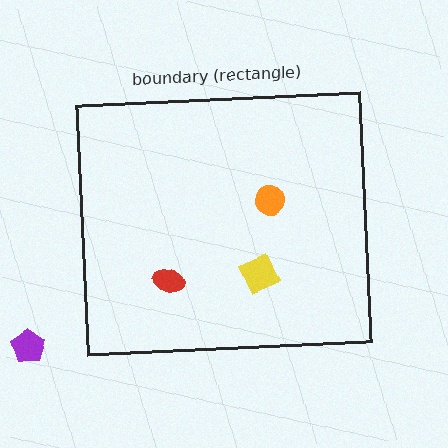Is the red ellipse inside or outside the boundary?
Inside.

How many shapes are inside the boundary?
3 inside, 1 outside.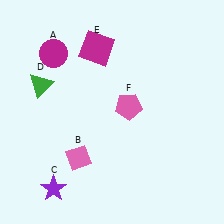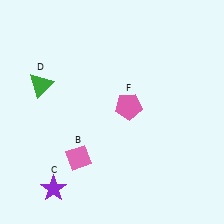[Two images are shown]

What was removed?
The magenta square (E), the magenta circle (A) were removed in Image 2.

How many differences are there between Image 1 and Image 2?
There are 2 differences between the two images.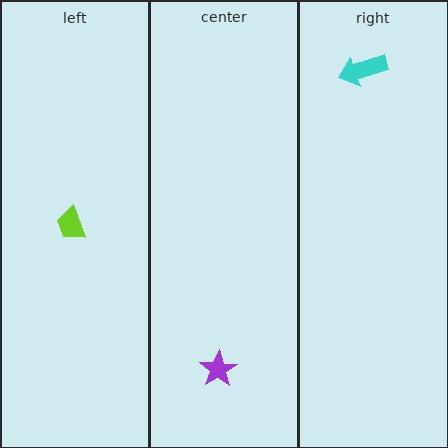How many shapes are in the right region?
1.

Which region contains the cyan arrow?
The right region.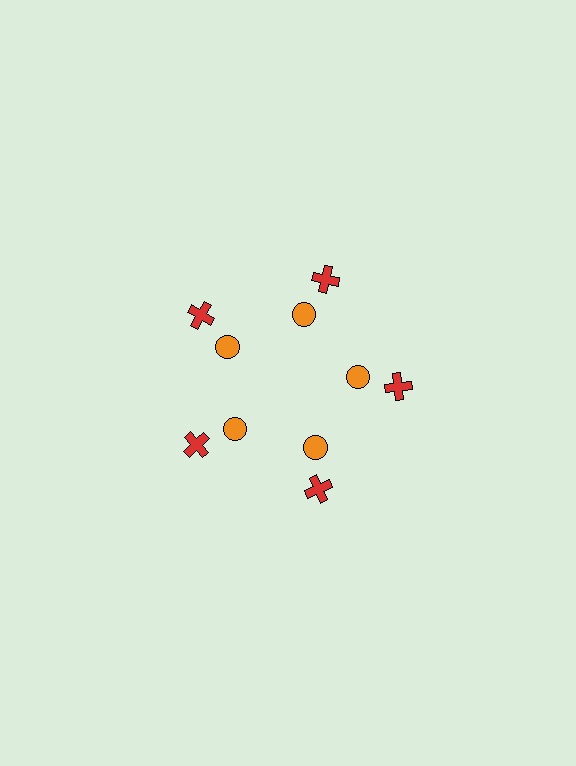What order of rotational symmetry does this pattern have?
This pattern has 5-fold rotational symmetry.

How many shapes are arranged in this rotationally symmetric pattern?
There are 10 shapes, arranged in 5 groups of 2.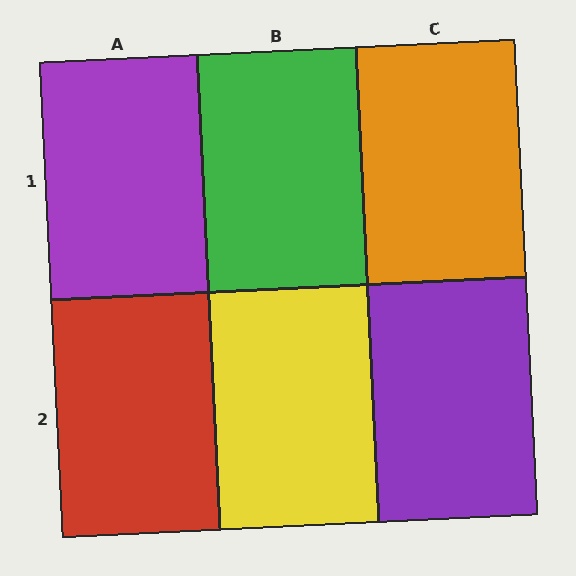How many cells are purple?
2 cells are purple.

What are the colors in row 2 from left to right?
Red, yellow, purple.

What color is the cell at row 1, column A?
Purple.